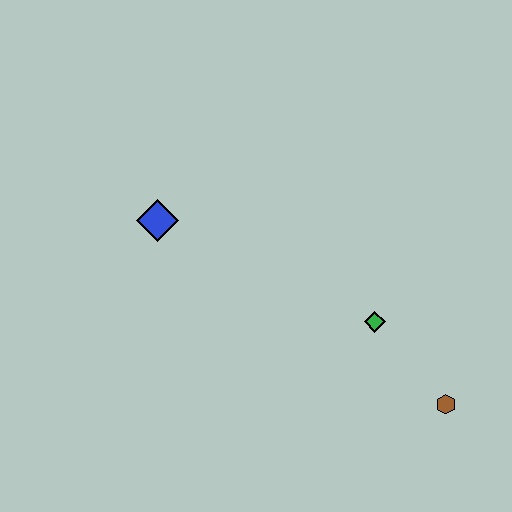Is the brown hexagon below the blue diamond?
Yes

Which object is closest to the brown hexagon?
The green diamond is closest to the brown hexagon.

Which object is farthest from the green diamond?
The blue diamond is farthest from the green diamond.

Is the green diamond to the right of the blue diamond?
Yes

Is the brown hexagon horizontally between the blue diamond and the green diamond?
No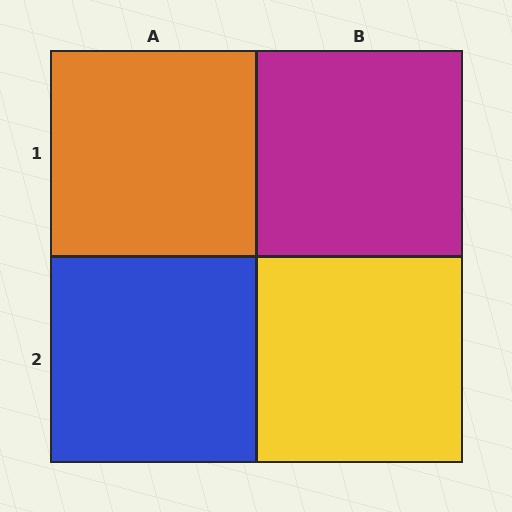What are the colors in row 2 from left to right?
Blue, yellow.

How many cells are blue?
1 cell is blue.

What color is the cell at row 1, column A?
Orange.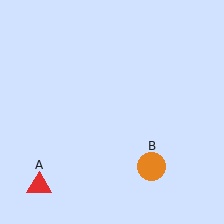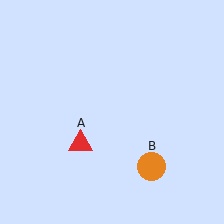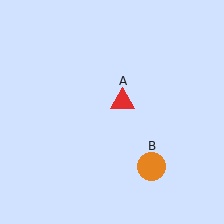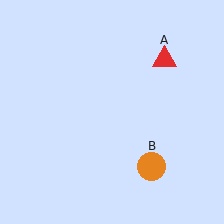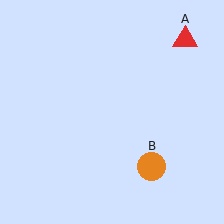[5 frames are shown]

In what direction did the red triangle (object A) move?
The red triangle (object A) moved up and to the right.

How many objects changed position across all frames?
1 object changed position: red triangle (object A).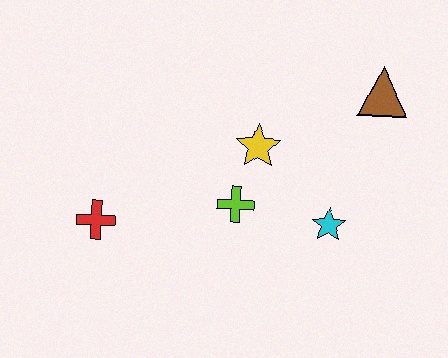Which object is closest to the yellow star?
The lime cross is closest to the yellow star.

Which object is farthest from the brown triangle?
The red cross is farthest from the brown triangle.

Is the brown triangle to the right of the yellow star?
Yes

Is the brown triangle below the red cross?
No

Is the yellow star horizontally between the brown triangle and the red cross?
Yes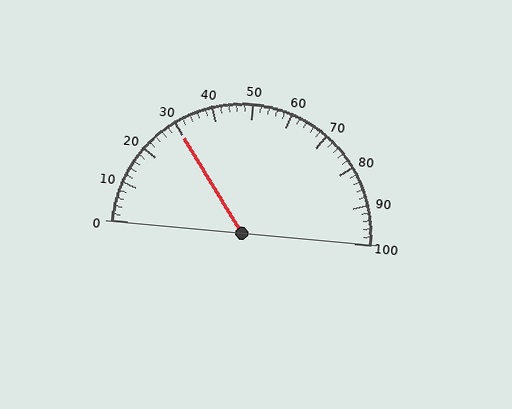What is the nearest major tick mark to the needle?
The nearest major tick mark is 30.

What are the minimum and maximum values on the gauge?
The gauge ranges from 0 to 100.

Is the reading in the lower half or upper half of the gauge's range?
The reading is in the lower half of the range (0 to 100).